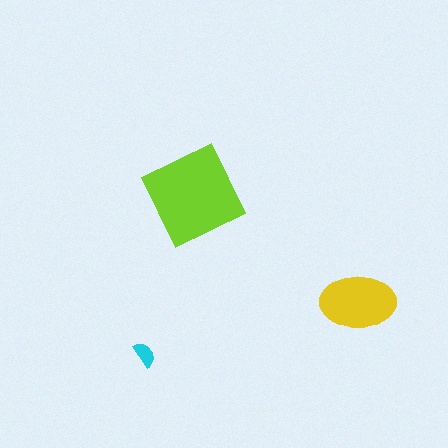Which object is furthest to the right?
The yellow ellipse is rightmost.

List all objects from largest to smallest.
The lime square, the yellow ellipse, the cyan semicircle.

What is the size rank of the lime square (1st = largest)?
1st.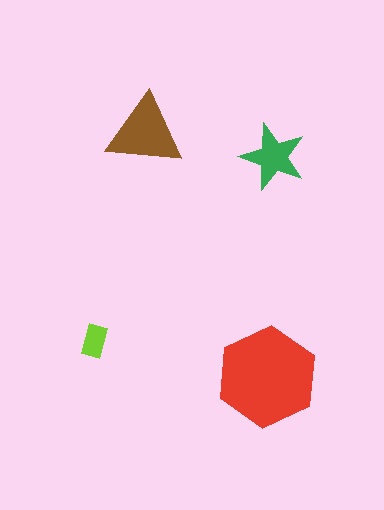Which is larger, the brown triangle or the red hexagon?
The red hexagon.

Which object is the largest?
The red hexagon.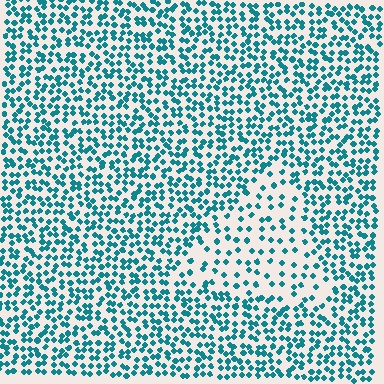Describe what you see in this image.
The image contains small teal elements arranged at two different densities. A triangle-shaped region is visible where the elements are less densely packed than the surrounding area.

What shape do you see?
I see a triangle.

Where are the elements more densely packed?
The elements are more densely packed outside the triangle boundary.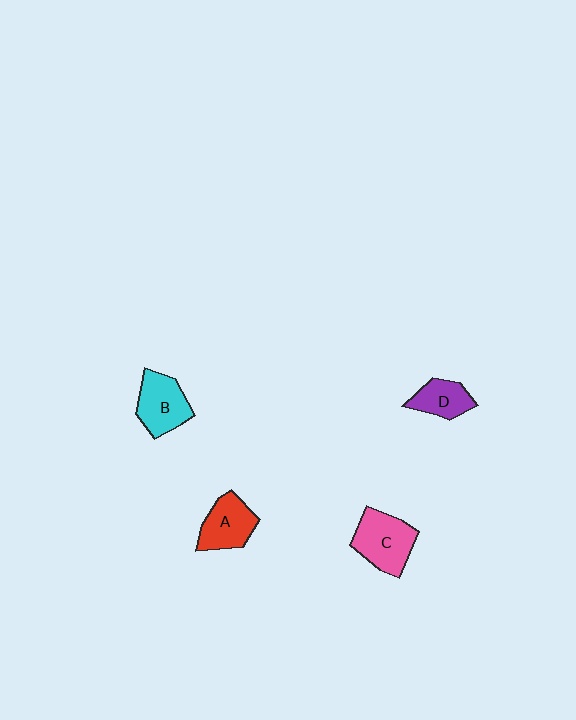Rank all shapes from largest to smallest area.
From largest to smallest: C (pink), B (cyan), A (red), D (purple).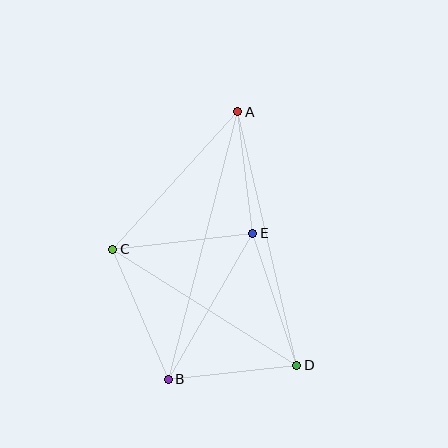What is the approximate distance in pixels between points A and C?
The distance between A and C is approximately 186 pixels.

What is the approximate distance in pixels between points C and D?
The distance between C and D is approximately 217 pixels.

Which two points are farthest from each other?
Points A and B are farthest from each other.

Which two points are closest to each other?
Points A and E are closest to each other.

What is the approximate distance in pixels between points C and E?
The distance between C and E is approximately 141 pixels.